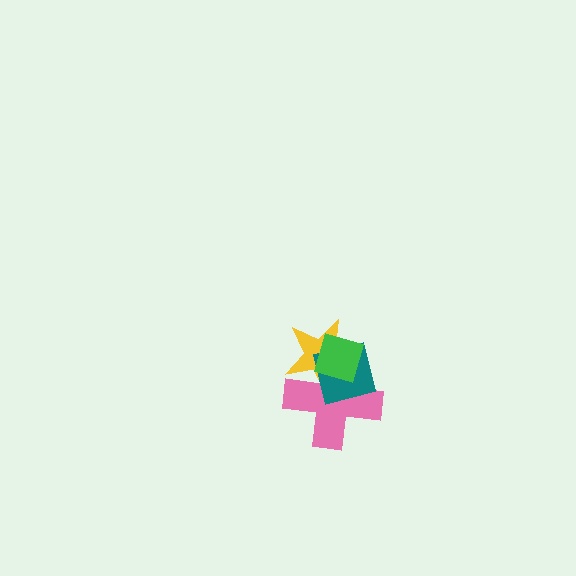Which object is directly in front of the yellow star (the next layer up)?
The pink cross is directly in front of the yellow star.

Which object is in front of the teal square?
The green diamond is in front of the teal square.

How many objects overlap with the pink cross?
3 objects overlap with the pink cross.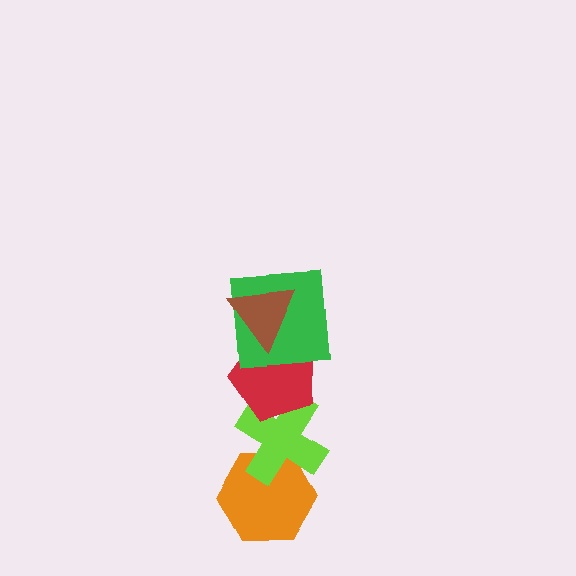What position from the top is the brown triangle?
The brown triangle is 1st from the top.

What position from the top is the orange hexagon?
The orange hexagon is 5th from the top.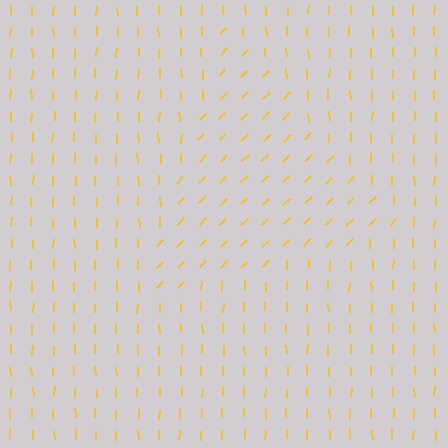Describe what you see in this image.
The image is filled with small yellow line segments. A triangle region in the image has lines oriented differently from the surrounding lines, creating a visible texture boundary.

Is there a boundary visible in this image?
Yes, there is a texture boundary formed by a change in line orientation.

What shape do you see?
I see a triangle.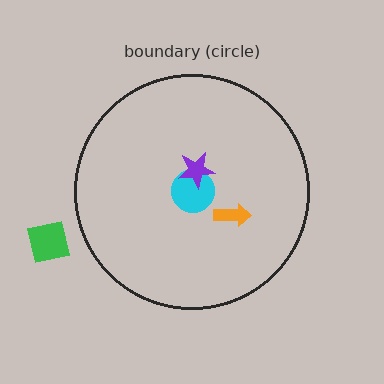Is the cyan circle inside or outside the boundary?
Inside.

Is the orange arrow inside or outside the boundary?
Inside.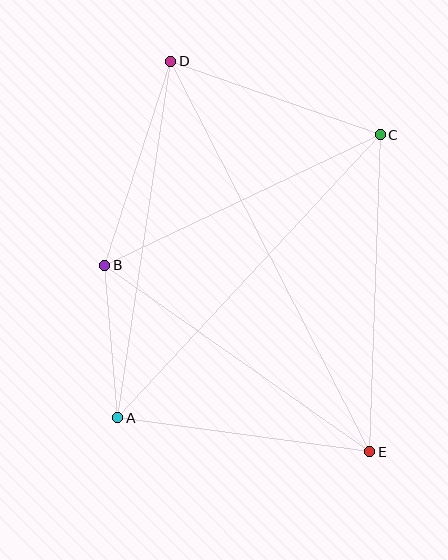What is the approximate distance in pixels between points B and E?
The distance between B and E is approximately 324 pixels.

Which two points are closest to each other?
Points A and B are closest to each other.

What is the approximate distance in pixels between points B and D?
The distance between B and D is approximately 214 pixels.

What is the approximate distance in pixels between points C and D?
The distance between C and D is approximately 222 pixels.